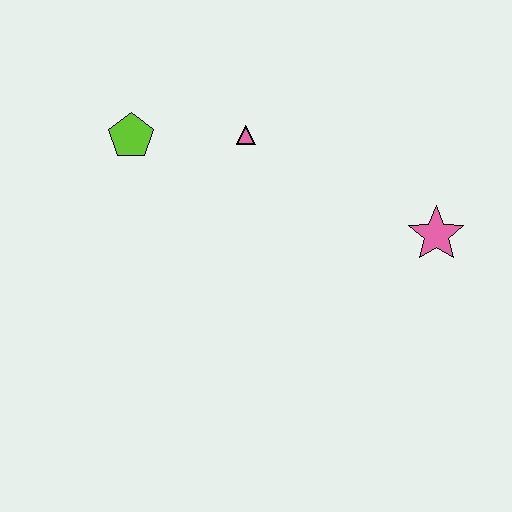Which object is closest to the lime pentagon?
The pink triangle is closest to the lime pentagon.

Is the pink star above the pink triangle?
No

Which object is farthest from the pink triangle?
The pink star is farthest from the pink triangle.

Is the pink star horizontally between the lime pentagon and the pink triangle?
No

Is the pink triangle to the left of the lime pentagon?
No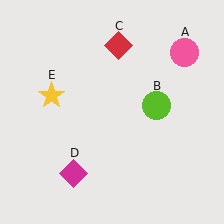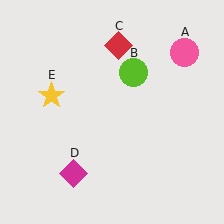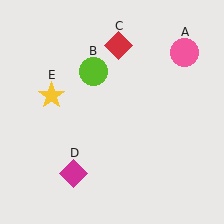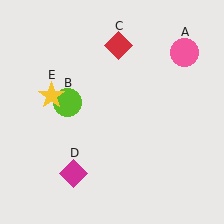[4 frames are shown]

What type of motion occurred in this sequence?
The lime circle (object B) rotated counterclockwise around the center of the scene.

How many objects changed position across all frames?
1 object changed position: lime circle (object B).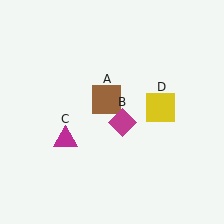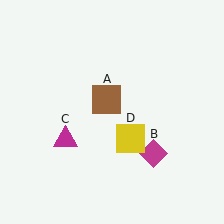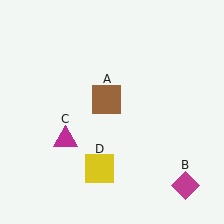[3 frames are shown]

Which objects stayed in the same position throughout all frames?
Brown square (object A) and magenta triangle (object C) remained stationary.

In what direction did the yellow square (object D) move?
The yellow square (object D) moved down and to the left.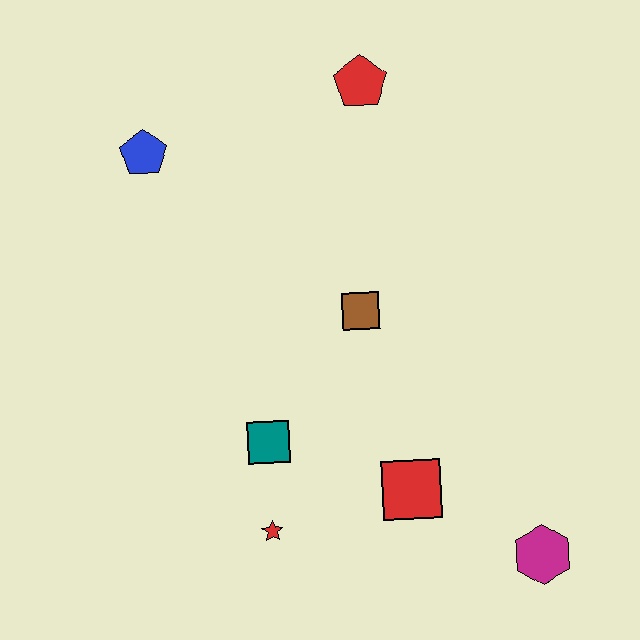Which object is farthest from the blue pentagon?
The magenta hexagon is farthest from the blue pentagon.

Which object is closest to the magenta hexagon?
The red square is closest to the magenta hexagon.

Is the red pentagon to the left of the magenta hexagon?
Yes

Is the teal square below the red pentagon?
Yes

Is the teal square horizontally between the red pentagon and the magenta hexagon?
No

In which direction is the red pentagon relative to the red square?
The red pentagon is above the red square.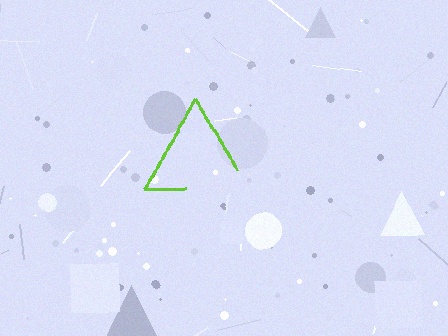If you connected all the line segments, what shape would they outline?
They would outline a triangle.